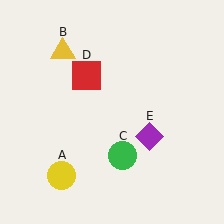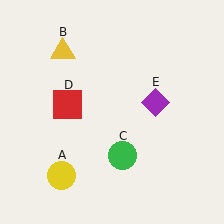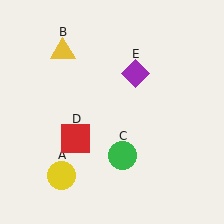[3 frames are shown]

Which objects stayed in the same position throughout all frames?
Yellow circle (object A) and yellow triangle (object B) and green circle (object C) remained stationary.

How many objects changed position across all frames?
2 objects changed position: red square (object D), purple diamond (object E).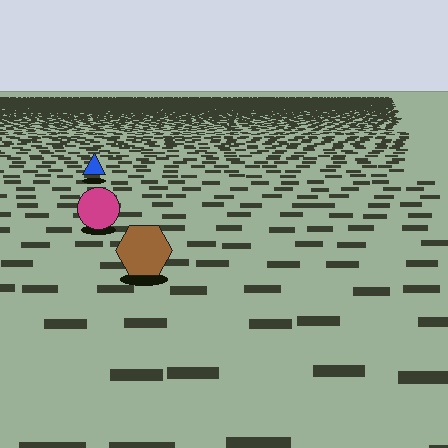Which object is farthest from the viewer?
The blue triangle is farthest from the viewer. It appears smaller and the ground texture around it is denser.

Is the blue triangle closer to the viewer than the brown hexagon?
No. The brown hexagon is closer — you can tell from the texture gradient: the ground texture is coarser near it.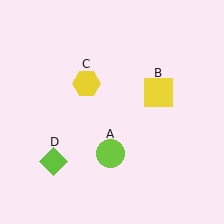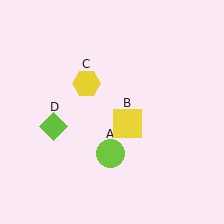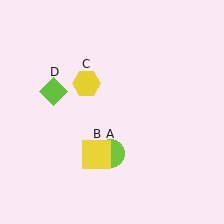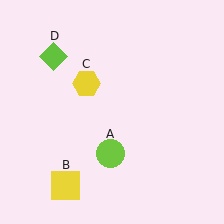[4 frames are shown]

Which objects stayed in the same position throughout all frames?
Lime circle (object A) and yellow hexagon (object C) remained stationary.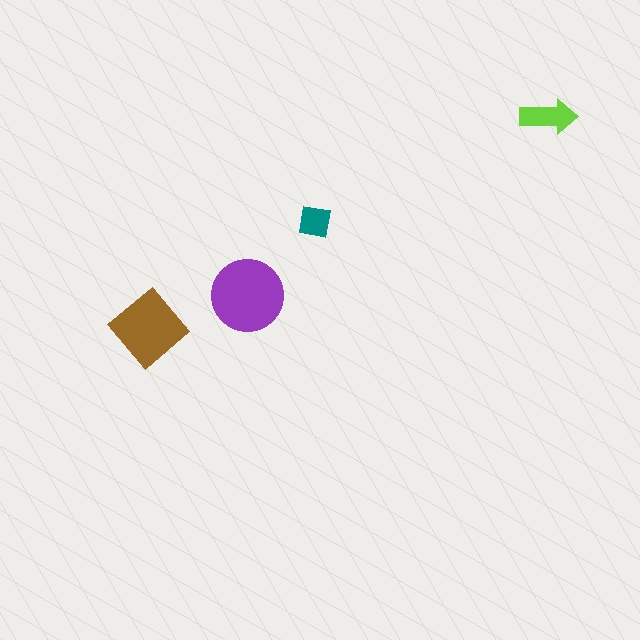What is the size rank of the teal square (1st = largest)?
4th.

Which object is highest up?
The lime arrow is topmost.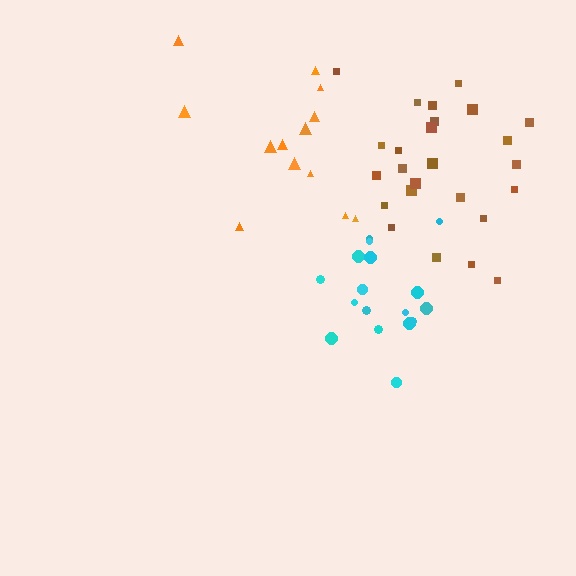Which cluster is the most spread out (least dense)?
Orange.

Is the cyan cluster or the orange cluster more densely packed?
Cyan.